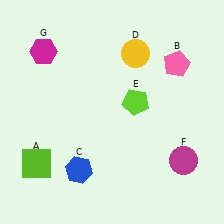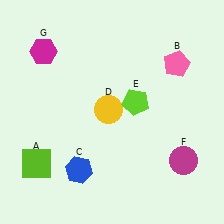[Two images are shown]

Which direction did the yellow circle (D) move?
The yellow circle (D) moved down.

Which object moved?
The yellow circle (D) moved down.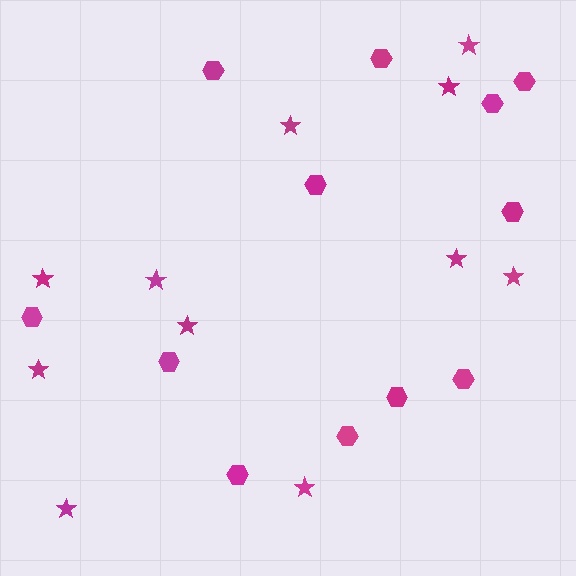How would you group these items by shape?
There are 2 groups: one group of hexagons (12) and one group of stars (11).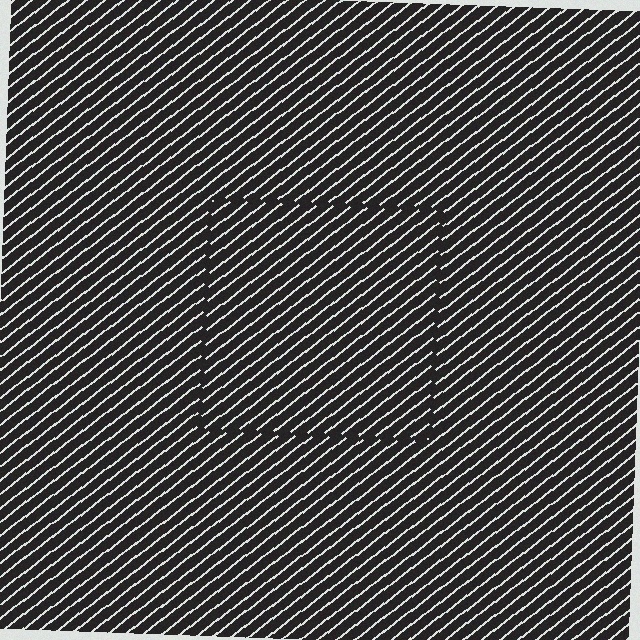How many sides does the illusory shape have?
4 sides — the line-ends trace a square.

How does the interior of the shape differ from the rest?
The interior of the shape contains the same grating, shifted by half a period — the contour is defined by the phase discontinuity where line-ends from the inner and outer gratings abut.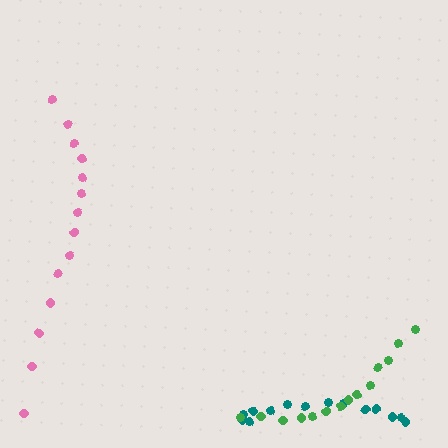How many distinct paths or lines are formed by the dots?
There are 3 distinct paths.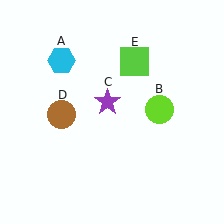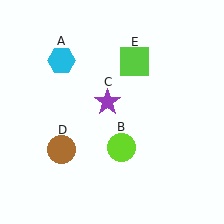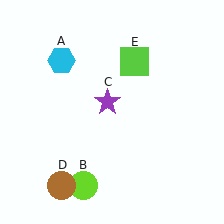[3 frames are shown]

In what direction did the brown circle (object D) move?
The brown circle (object D) moved down.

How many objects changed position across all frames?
2 objects changed position: lime circle (object B), brown circle (object D).